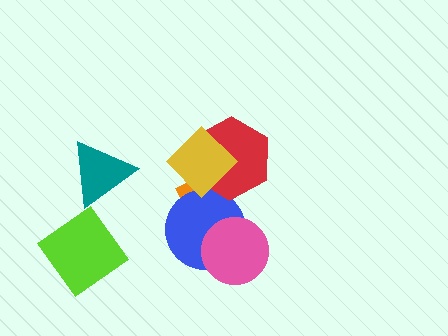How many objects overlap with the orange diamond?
3 objects overlap with the orange diamond.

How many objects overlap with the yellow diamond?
2 objects overlap with the yellow diamond.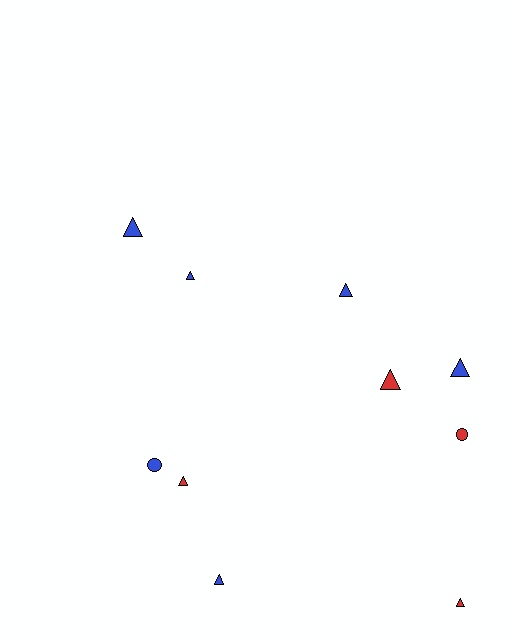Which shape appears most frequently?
Triangle, with 8 objects.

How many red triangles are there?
There are 3 red triangles.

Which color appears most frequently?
Blue, with 6 objects.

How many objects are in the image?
There are 10 objects.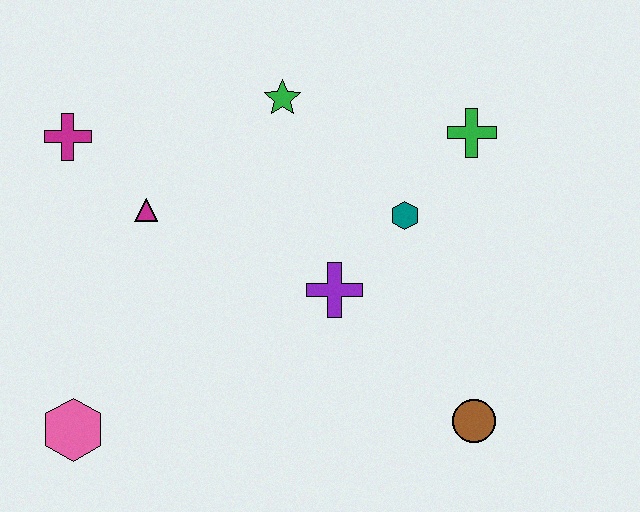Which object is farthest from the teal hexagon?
The pink hexagon is farthest from the teal hexagon.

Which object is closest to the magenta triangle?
The magenta cross is closest to the magenta triangle.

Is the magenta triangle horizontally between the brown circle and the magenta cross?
Yes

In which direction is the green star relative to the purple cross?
The green star is above the purple cross.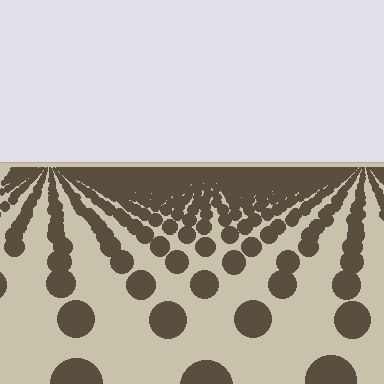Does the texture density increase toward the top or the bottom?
Density increases toward the top.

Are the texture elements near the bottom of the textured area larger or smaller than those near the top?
Larger. Near the bottom, elements are closer to the viewer and appear at a bigger on-screen size.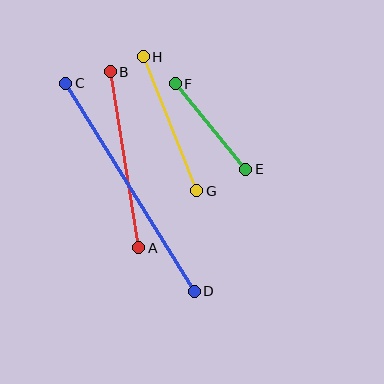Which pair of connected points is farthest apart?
Points C and D are farthest apart.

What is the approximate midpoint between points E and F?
The midpoint is at approximately (211, 127) pixels.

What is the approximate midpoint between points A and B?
The midpoint is at approximately (124, 160) pixels.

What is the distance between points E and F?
The distance is approximately 111 pixels.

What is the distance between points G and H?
The distance is approximately 144 pixels.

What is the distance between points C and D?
The distance is approximately 244 pixels.